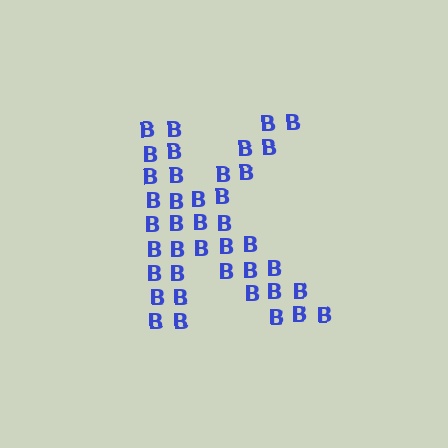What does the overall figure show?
The overall figure shows the letter K.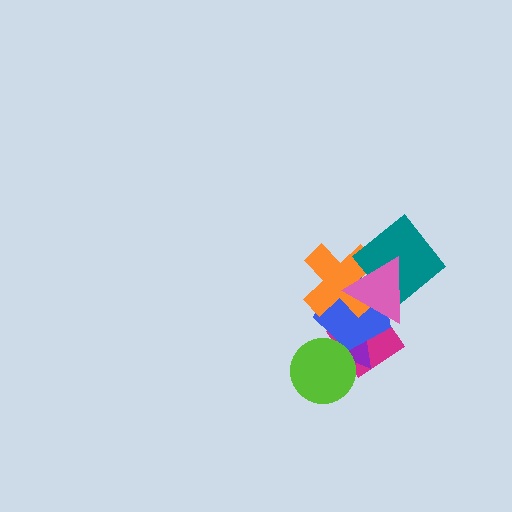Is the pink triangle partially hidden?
No, no other shape covers it.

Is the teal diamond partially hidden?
Yes, it is partially covered by another shape.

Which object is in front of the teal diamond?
The pink triangle is in front of the teal diamond.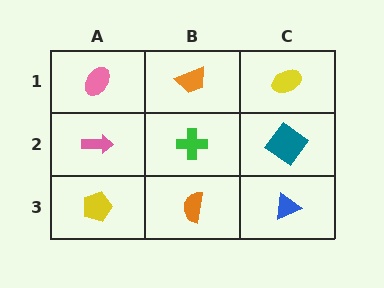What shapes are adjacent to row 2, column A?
A pink ellipse (row 1, column A), a yellow pentagon (row 3, column A), a green cross (row 2, column B).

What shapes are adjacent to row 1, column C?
A teal diamond (row 2, column C), an orange trapezoid (row 1, column B).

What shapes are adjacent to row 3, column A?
A pink arrow (row 2, column A), an orange semicircle (row 3, column B).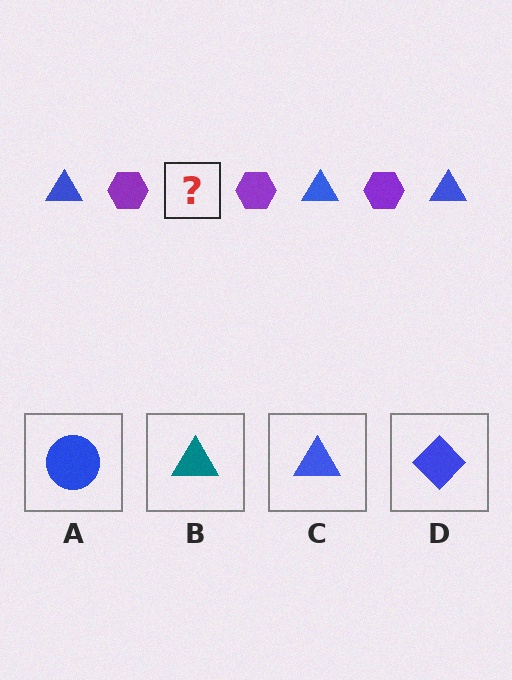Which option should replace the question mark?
Option C.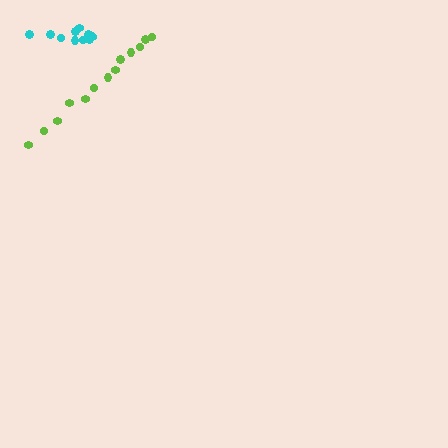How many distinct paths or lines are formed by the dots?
There are 2 distinct paths.